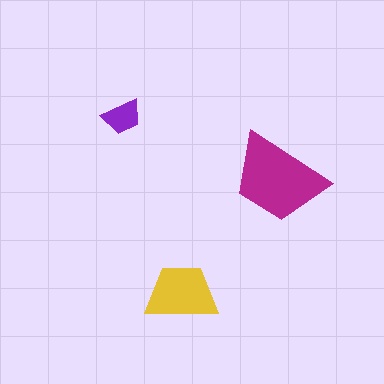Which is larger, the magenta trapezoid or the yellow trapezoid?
The magenta one.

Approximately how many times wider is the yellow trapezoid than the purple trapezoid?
About 2 times wider.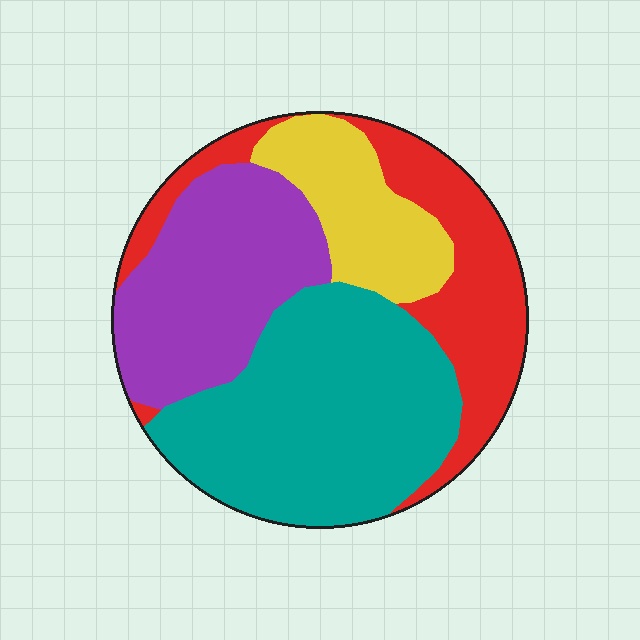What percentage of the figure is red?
Red takes up about one quarter (1/4) of the figure.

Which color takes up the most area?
Teal, at roughly 40%.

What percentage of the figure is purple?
Purple covers roughly 25% of the figure.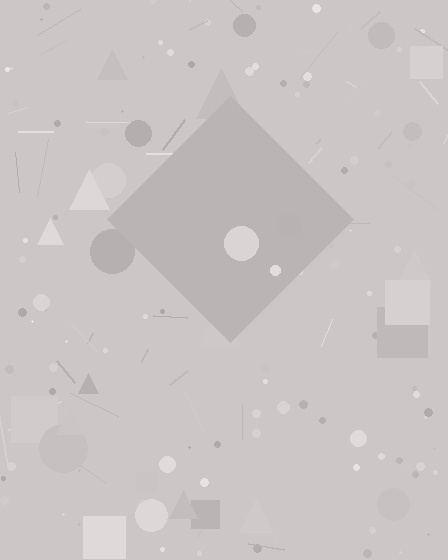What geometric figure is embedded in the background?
A diamond is embedded in the background.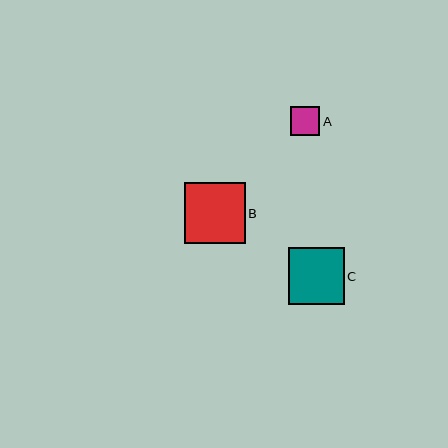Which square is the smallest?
Square A is the smallest with a size of approximately 29 pixels.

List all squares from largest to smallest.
From largest to smallest: B, C, A.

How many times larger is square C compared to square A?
Square C is approximately 1.9 times the size of square A.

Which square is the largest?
Square B is the largest with a size of approximately 61 pixels.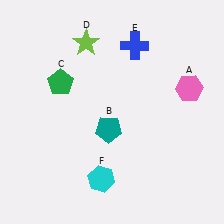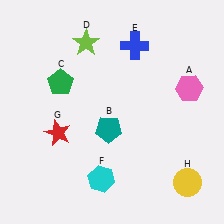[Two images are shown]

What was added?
A red star (G), a yellow circle (H) were added in Image 2.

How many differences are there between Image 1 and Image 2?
There are 2 differences between the two images.